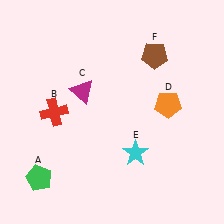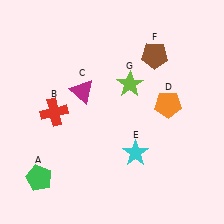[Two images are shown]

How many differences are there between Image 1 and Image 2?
There is 1 difference between the two images.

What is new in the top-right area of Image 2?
A lime star (G) was added in the top-right area of Image 2.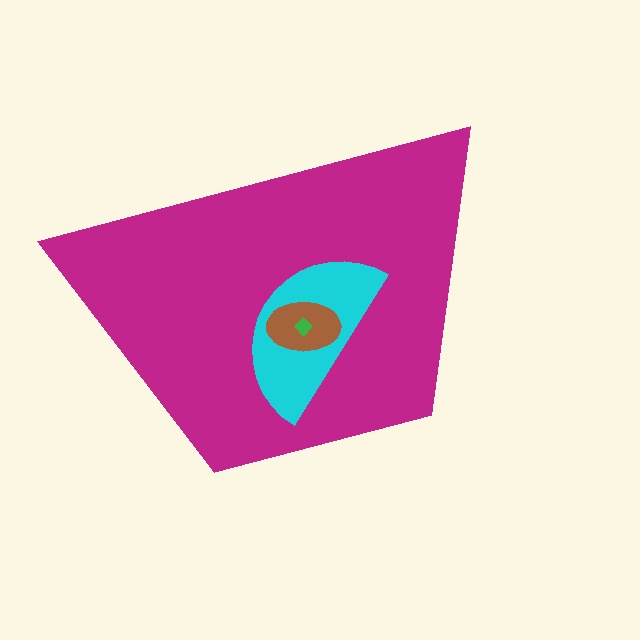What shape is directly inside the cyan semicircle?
The brown ellipse.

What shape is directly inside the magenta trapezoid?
The cyan semicircle.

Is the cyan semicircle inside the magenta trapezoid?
Yes.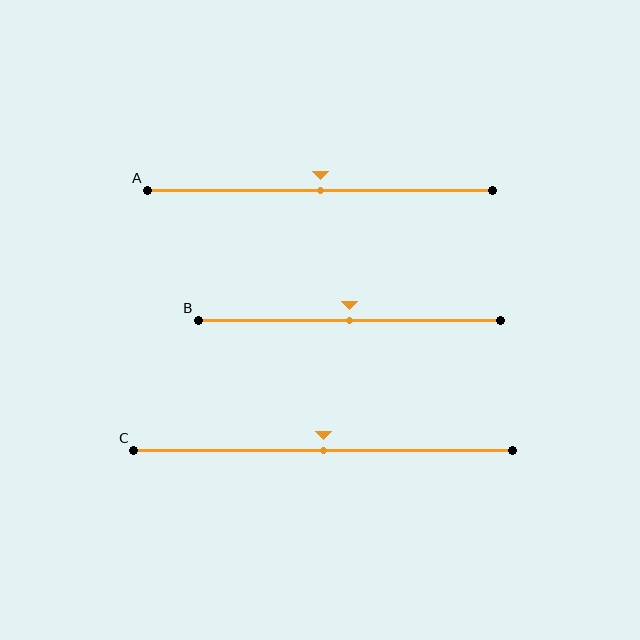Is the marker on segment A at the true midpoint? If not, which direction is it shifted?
Yes, the marker on segment A is at the true midpoint.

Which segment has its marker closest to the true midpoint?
Segment A has its marker closest to the true midpoint.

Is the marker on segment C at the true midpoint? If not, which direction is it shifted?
Yes, the marker on segment C is at the true midpoint.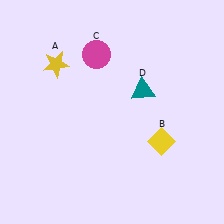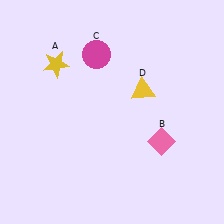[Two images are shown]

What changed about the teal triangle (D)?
In Image 1, D is teal. In Image 2, it changed to yellow.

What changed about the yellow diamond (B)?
In Image 1, B is yellow. In Image 2, it changed to pink.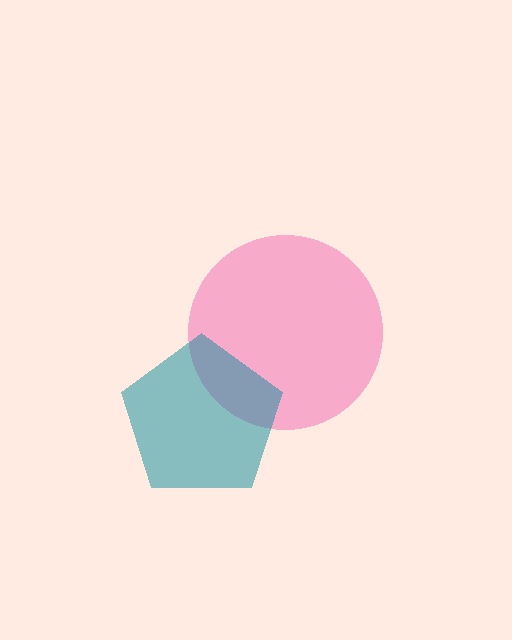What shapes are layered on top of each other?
The layered shapes are: a pink circle, a teal pentagon.